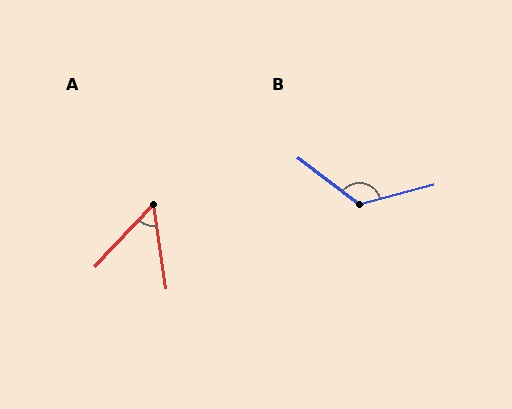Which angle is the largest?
B, at approximately 128 degrees.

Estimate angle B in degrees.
Approximately 128 degrees.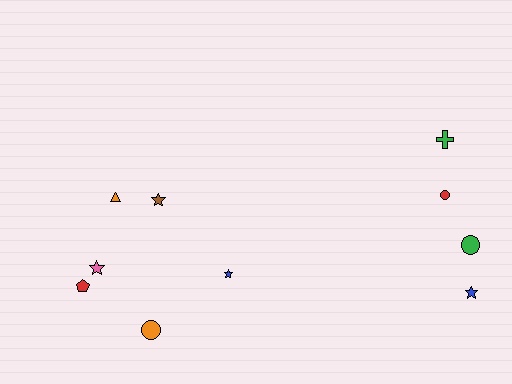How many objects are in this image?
There are 10 objects.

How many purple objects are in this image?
There are no purple objects.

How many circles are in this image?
There are 3 circles.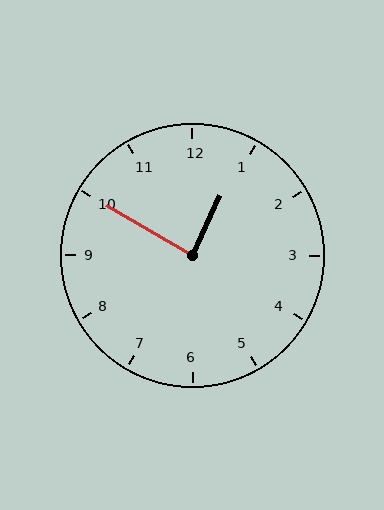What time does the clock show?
12:50.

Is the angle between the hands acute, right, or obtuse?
It is right.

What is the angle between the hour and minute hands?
Approximately 85 degrees.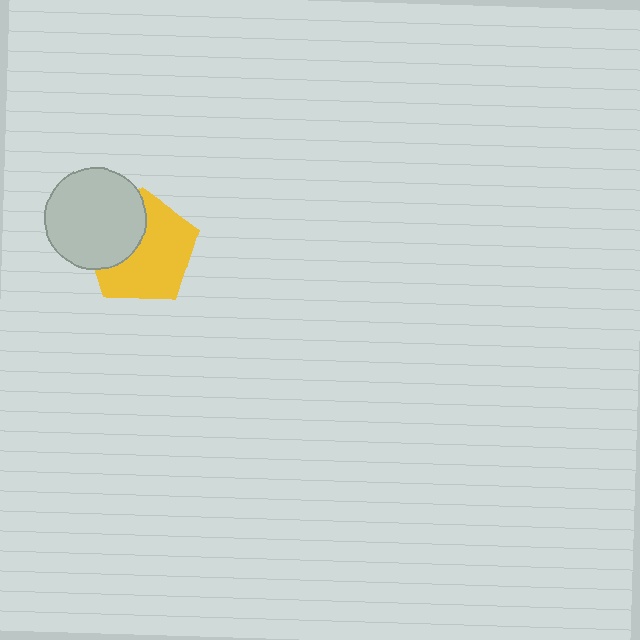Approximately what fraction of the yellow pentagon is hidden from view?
Roughly 35% of the yellow pentagon is hidden behind the light gray circle.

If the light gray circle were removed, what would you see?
You would see the complete yellow pentagon.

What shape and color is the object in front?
The object in front is a light gray circle.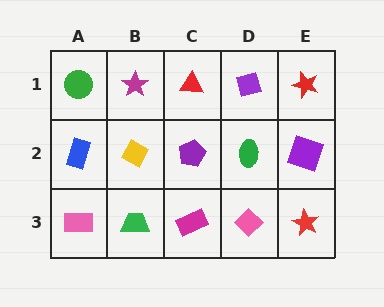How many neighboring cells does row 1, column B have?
3.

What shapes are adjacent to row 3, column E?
A purple square (row 2, column E), a pink diamond (row 3, column D).